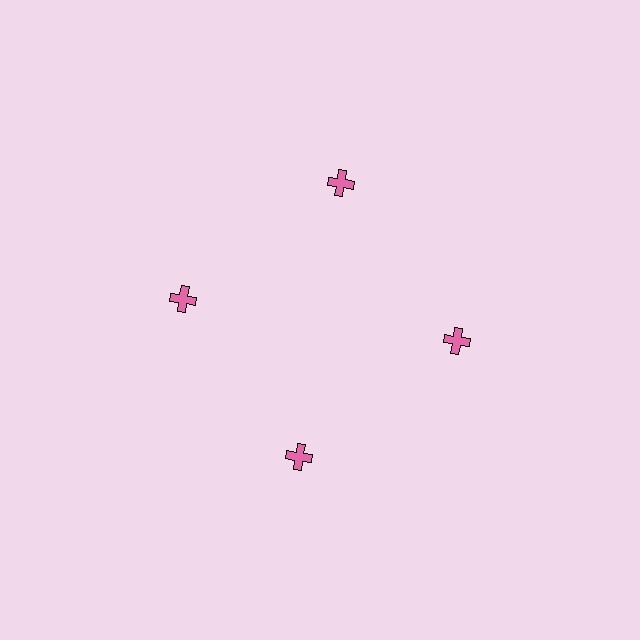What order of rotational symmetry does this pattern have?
This pattern has 4-fold rotational symmetry.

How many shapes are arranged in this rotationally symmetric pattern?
There are 4 shapes, arranged in 4 groups of 1.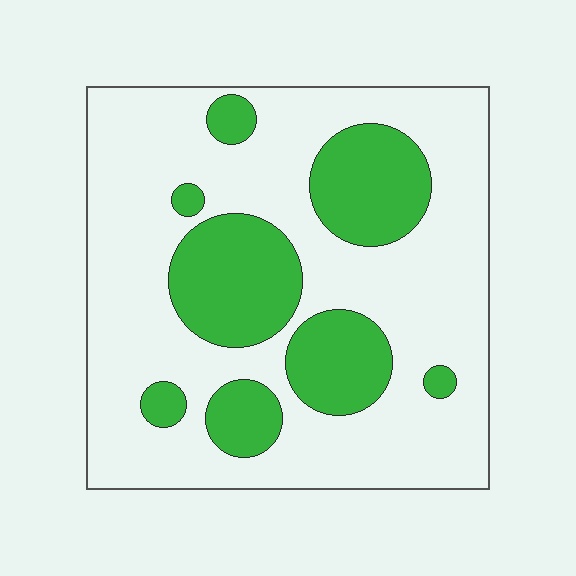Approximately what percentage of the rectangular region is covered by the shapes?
Approximately 30%.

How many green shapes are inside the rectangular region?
8.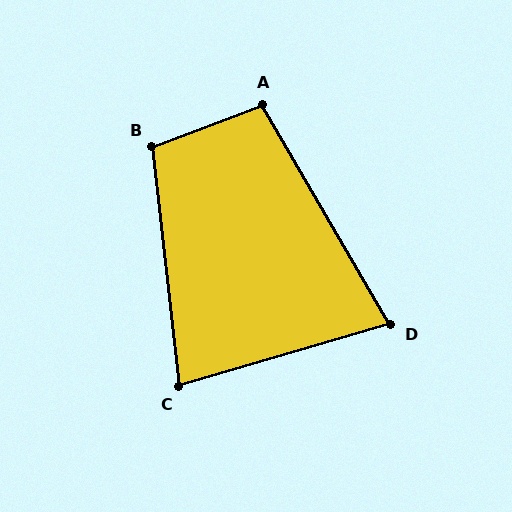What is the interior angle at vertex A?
Approximately 100 degrees (obtuse).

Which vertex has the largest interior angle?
B, at approximately 104 degrees.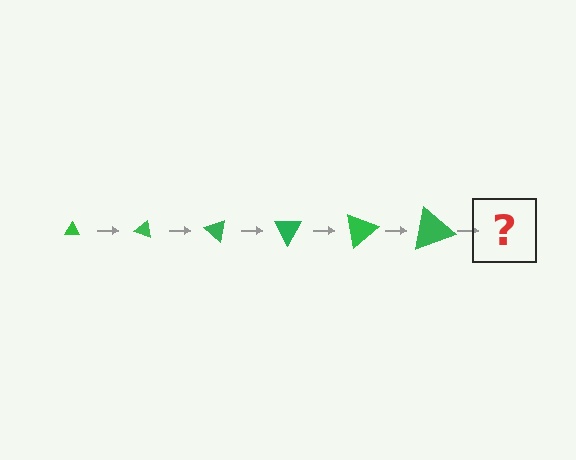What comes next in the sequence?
The next element should be a triangle, larger than the previous one and rotated 120 degrees from the start.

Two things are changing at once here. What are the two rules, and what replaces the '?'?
The two rules are that the triangle grows larger each step and it rotates 20 degrees each step. The '?' should be a triangle, larger than the previous one and rotated 120 degrees from the start.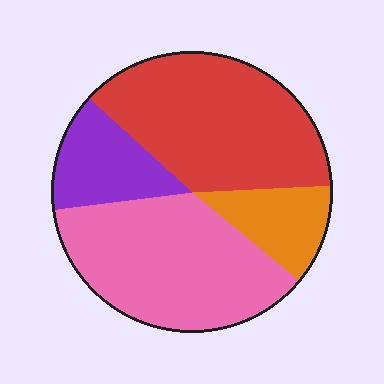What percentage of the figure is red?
Red covers roughly 40% of the figure.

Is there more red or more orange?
Red.